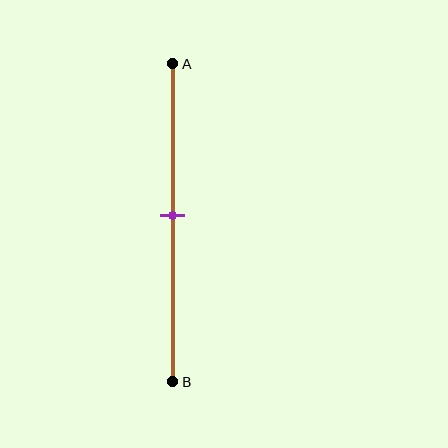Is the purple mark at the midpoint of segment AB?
Yes, the mark is approximately at the midpoint.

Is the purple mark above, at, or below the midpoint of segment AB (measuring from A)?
The purple mark is approximately at the midpoint of segment AB.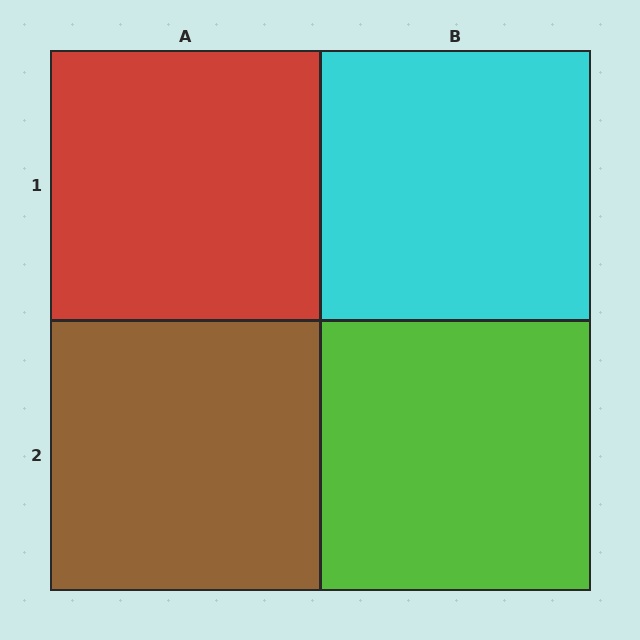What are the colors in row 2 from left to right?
Brown, lime.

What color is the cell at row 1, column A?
Red.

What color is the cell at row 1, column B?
Cyan.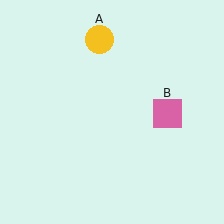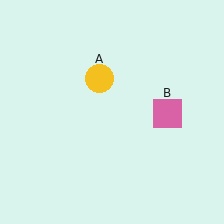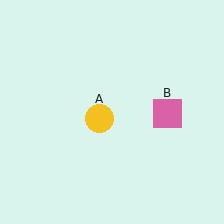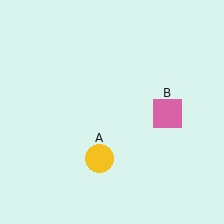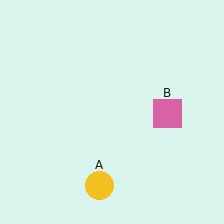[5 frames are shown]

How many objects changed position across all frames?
1 object changed position: yellow circle (object A).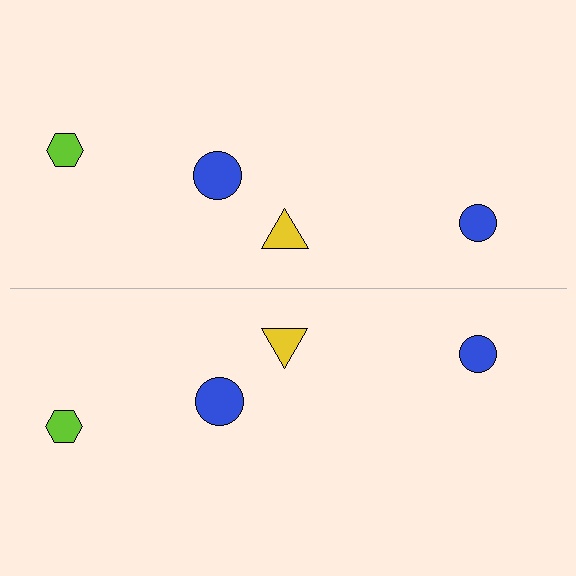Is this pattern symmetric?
Yes, this pattern has bilateral (reflection) symmetry.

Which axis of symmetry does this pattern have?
The pattern has a horizontal axis of symmetry running through the center of the image.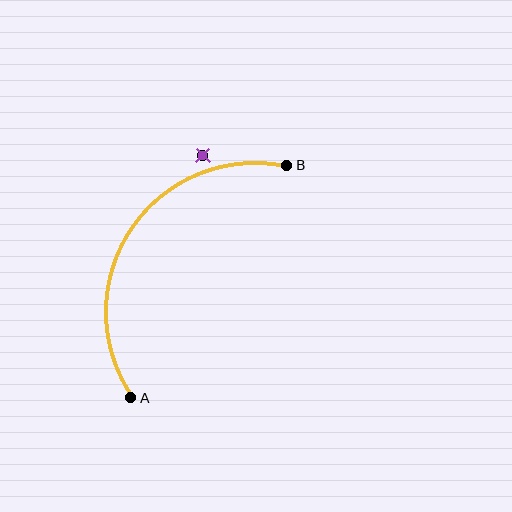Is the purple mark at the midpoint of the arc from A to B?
No — the purple mark does not lie on the arc at all. It sits slightly outside the curve.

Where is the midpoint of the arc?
The arc midpoint is the point on the curve farthest from the straight line joining A and B. It sits above and to the left of that line.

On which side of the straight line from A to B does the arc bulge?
The arc bulges above and to the left of the straight line connecting A and B.